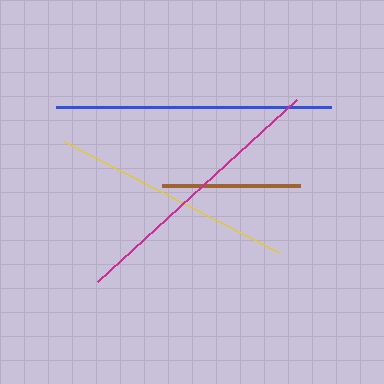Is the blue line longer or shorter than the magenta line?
The blue line is longer than the magenta line.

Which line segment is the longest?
The blue line is the longest at approximately 274 pixels.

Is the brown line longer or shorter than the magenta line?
The magenta line is longer than the brown line.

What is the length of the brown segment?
The brown segment is approximately 137 pixels long.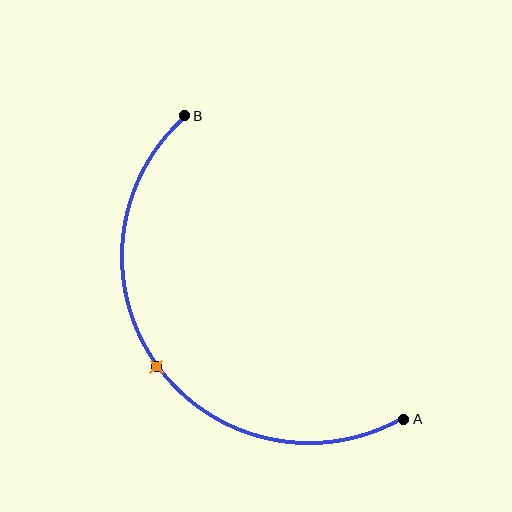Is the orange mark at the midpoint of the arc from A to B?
Yes. The orange mark lies on the arc at equal arc-length from both A and B — it is the arc midpoint.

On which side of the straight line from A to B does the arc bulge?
The arc bulges below and to the left of the straight line connecting A and B.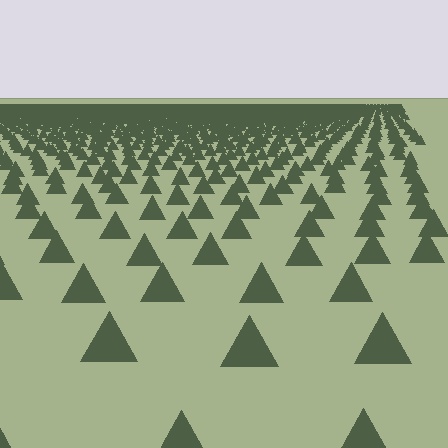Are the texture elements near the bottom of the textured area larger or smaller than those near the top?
Larger. Near the bottom, elements are closer to the viewer and appear at a bigger on-screen size.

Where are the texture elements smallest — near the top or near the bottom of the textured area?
Near the top.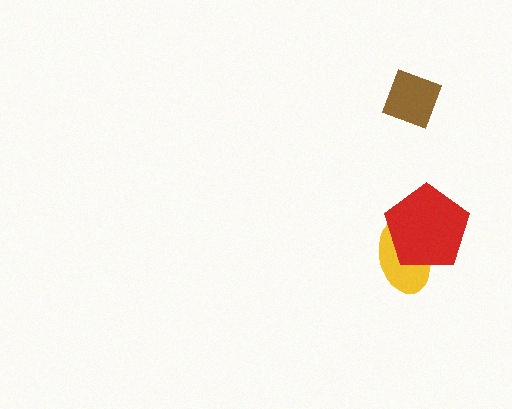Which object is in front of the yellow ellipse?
The red pentagon is in front of the yellow ellipse.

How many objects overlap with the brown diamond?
0 objects overlap with the brown diamond.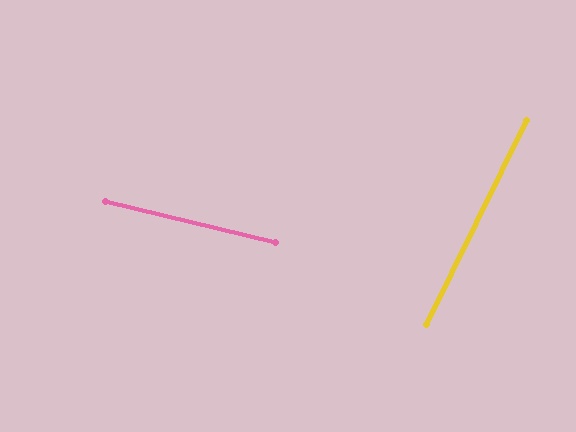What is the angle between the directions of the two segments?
Approximately 78 degrees.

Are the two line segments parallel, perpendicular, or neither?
Neither parallel nor perpendicular — they differ by about 78°.